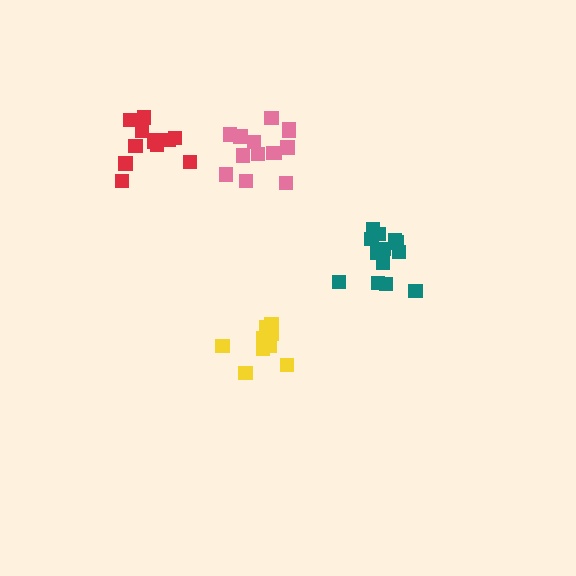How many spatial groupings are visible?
There are 4 spatial groupings.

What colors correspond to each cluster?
The clusters are colored: yellow, teal, pink, red.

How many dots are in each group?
Group 1: 9 dots, Group 2: 14 dots, Group 3: 15 dots, Group 4: 12 dots (50 total).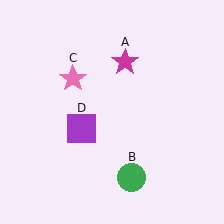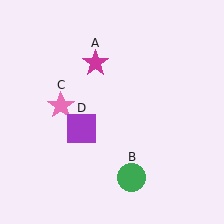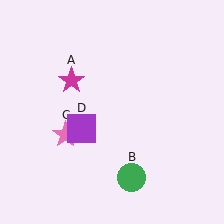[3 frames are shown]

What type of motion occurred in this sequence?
The magenta star (object A), pink star (object C) rotated counterclockwise around the center of the scene.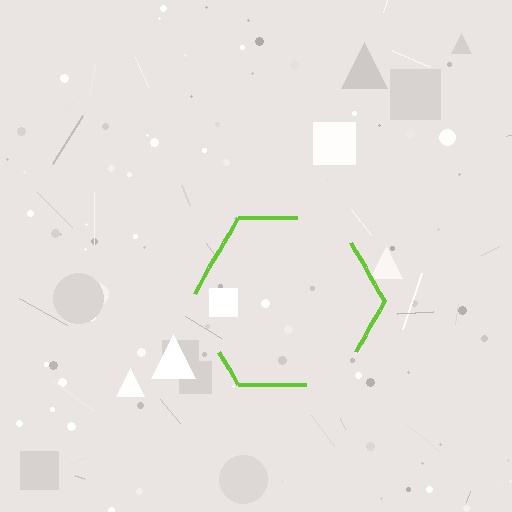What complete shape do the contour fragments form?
The contour fragments form a hexagon.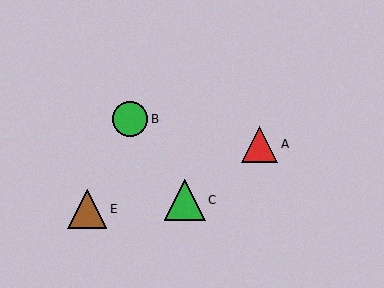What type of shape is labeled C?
Shape C is a green triangle.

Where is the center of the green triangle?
The center of the green triangle is at (185, 200).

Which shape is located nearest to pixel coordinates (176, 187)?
The green triangle (labeled C) at (185, 200) is nearest to that location.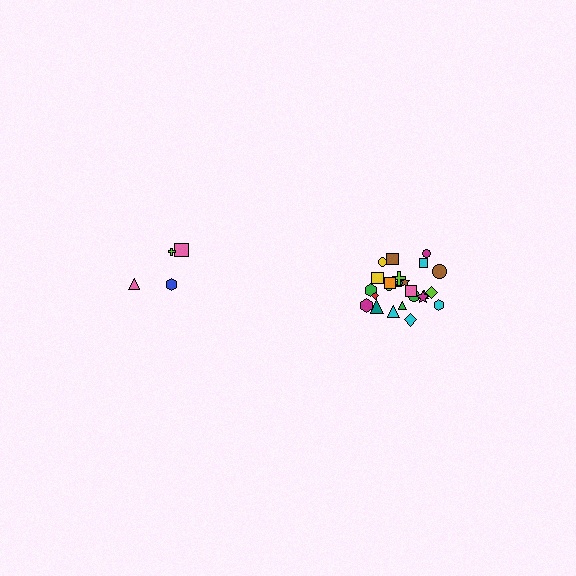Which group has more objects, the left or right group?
The right group.